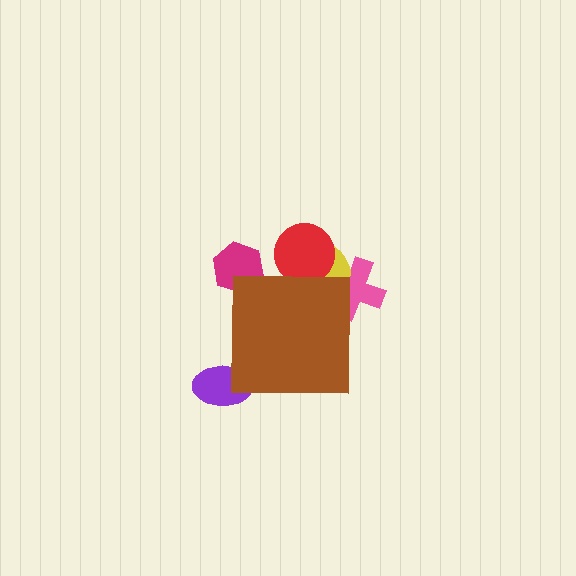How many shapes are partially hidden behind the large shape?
5 shapes are partially hidden.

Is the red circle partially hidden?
Yes, the red circle is partially hidden behind the brown square.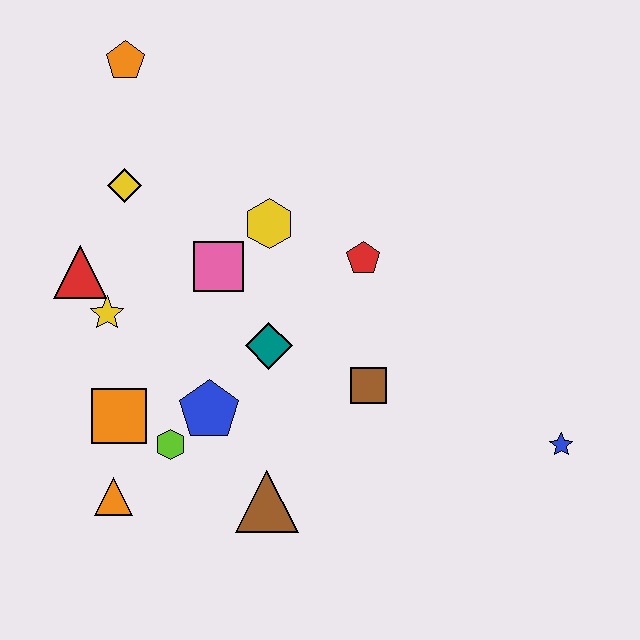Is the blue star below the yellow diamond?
Yes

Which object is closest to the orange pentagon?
The yellow diamond is closest to the orange pentagon.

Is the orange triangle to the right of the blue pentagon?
No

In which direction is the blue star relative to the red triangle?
The blue star is to the right of the red triangle.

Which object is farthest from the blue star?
The orange pentagon is farthest from the blue star.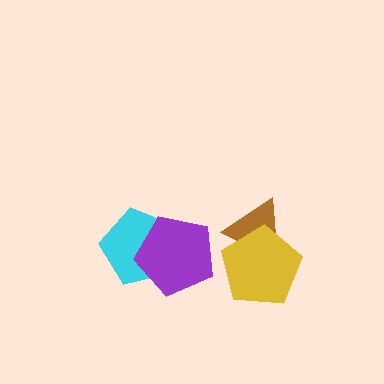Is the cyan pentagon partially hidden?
Yes, it is partially covered by another shape.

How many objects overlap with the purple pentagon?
1 object overlaps with the purple pentagon.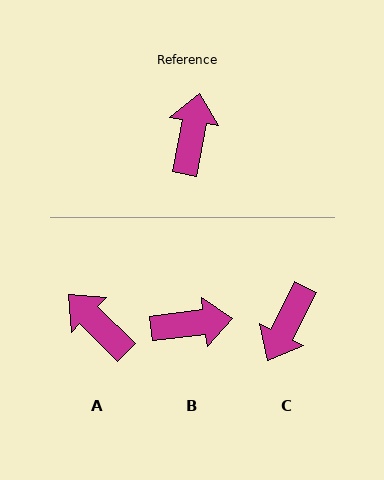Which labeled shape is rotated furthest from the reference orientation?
C, about 163 degrees away.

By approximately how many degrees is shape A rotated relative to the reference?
Approximately 55 degrees counter-clockwise.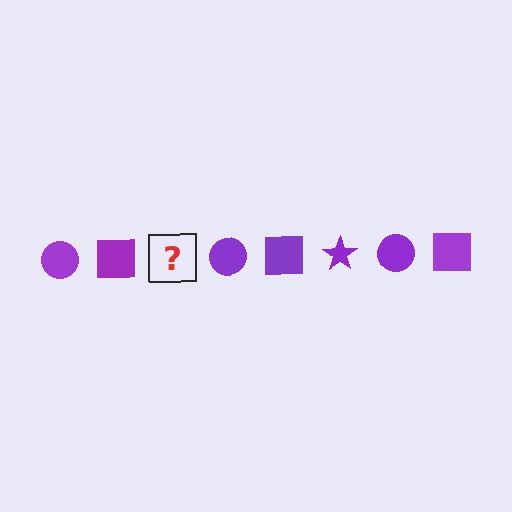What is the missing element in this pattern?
The missing element is a purple star.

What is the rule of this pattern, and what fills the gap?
The rule is that the pattern cycles through circle, square, star shapes in purple. The gap should be filled with a purple star.